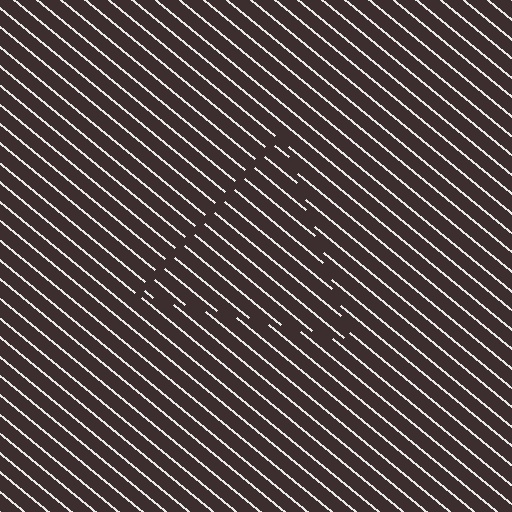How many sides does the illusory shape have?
3 sides — the line-ends trace a triangle.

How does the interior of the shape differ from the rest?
The interior of the shape contains the same grating, shifted by half a period — the contour is defined by the phase discontinuity where line-ends from the inner and outer gratings abut.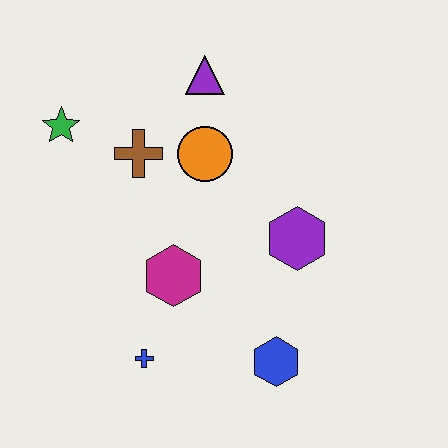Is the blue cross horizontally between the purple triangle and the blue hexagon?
No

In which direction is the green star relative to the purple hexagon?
The green star is to the left of the purple hexagon.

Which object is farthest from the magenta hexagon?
The purple triangle is farthest from the magenta hexagon.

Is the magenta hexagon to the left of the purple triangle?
Yes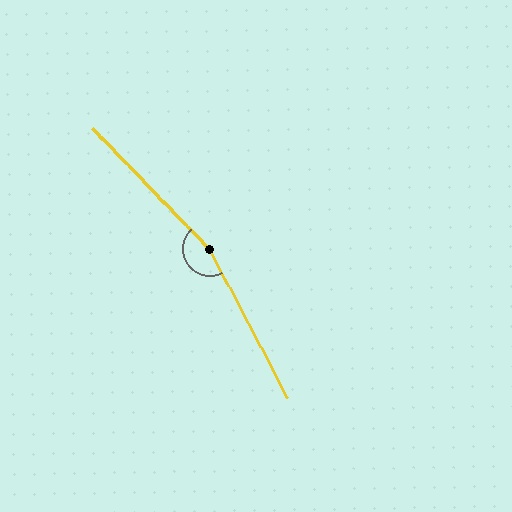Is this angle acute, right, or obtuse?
It is obtuse.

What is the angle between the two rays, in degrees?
Approximately 164 degrees.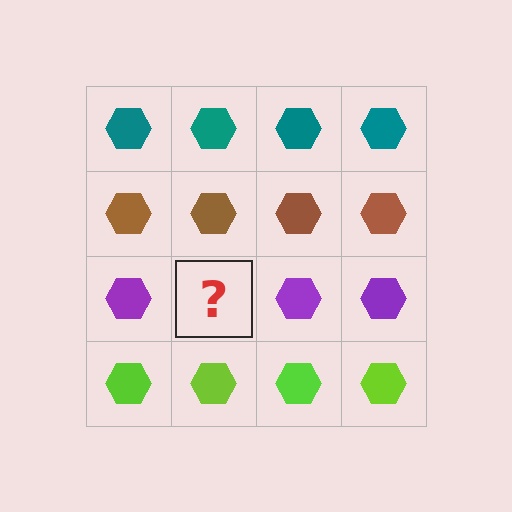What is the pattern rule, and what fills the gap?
The rule is that each row has a consistent color. The gap should be filled with a purple hexagon.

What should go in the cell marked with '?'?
The missing cell should contain a purple hexagon.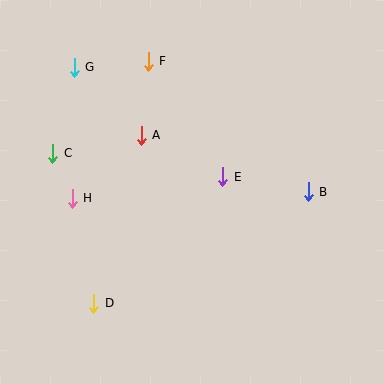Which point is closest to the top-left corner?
Point G is closest to the top-left corner.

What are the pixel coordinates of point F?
Point F is at (148, 61).